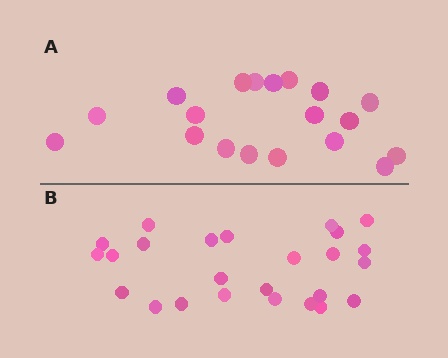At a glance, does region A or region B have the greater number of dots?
Region B (the bottom region) has more dots.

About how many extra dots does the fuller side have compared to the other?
Region B has about 6 more dots than region A.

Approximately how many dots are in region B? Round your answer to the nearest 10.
About 20 dots. (The exact count is 25, which rounds to 20.)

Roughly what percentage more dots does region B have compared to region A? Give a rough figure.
About 30% more.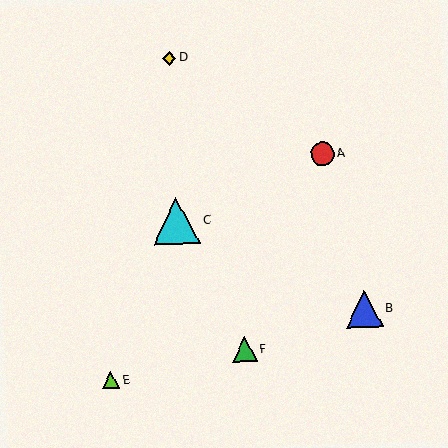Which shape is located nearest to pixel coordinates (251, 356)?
The green triangle (labeled F) at (245, 349) is nearest to that location.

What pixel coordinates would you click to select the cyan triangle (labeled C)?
Click at (176, 221) to select the cyan triangle C.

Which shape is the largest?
The cyan triangle (labeled C) is the largest.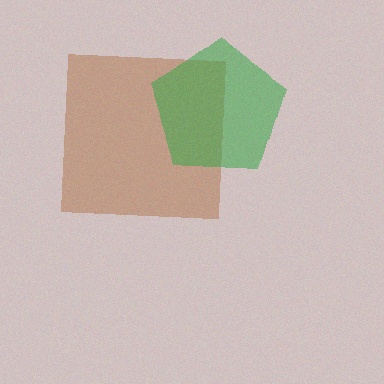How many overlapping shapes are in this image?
There are 2 overlapping shapes in the image.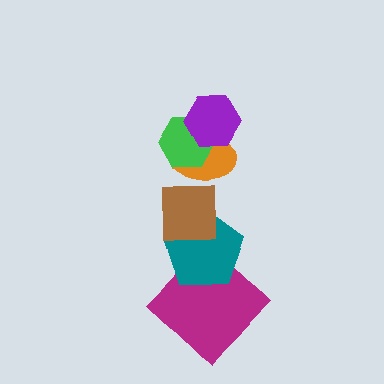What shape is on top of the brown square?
The orange ellipse is on top of the brown square.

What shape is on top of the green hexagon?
The purple hexagon is on top of the green hexagon.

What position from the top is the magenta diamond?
The magenta diamond is 6th from the top.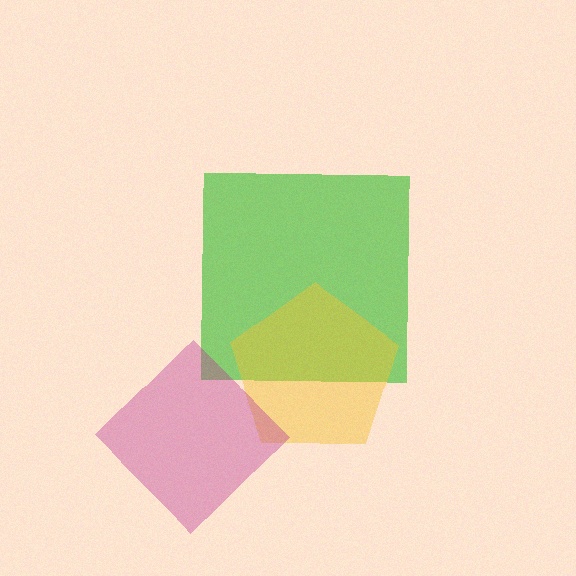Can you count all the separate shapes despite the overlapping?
Yes, there are 3 separate shapes.